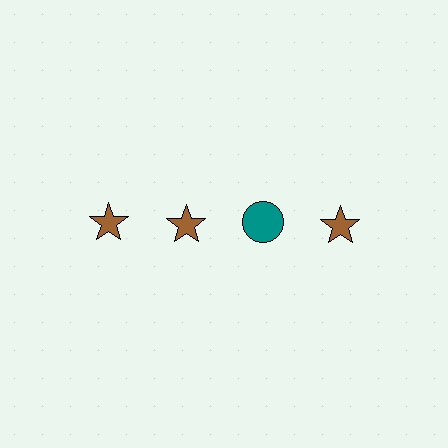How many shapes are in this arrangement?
There are 4 shapes arranged in a grid pattern.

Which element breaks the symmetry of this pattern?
The teal circle in the top row, center column breaks the symmetry. All other shapes are brown stars.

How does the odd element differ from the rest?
It differs in both color (teal instead of brown) and shape (circle instead of star).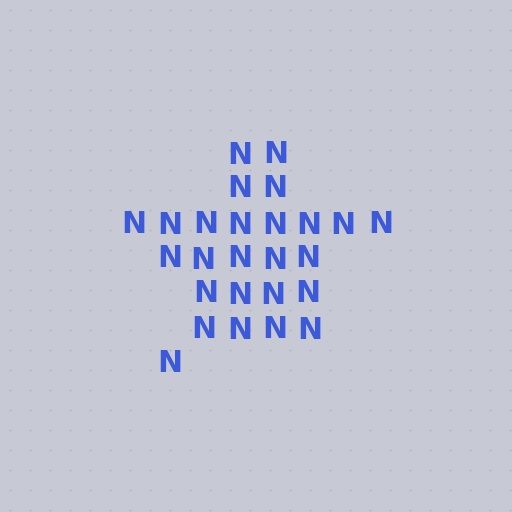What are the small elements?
The small elements are letter N's.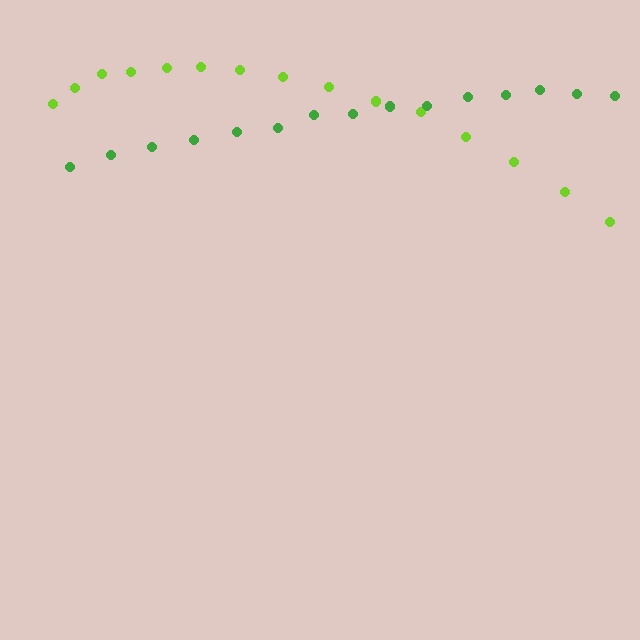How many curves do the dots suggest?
There are 2 distinct paths.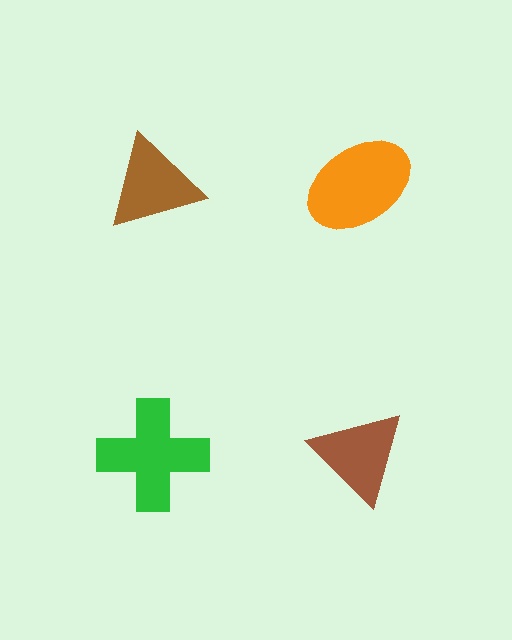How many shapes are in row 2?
2 shapes.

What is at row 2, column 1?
A green cross.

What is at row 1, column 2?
An orange ellipse.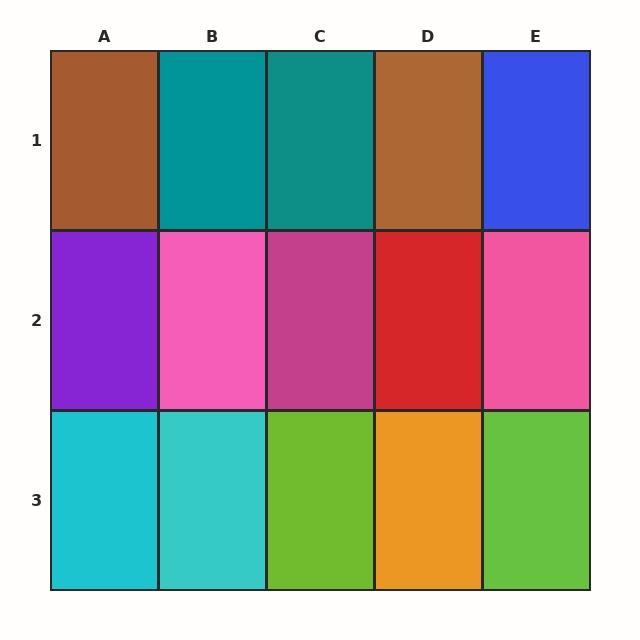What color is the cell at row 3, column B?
Cyan.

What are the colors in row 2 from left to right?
Purple, pink, magenta, red, pink.